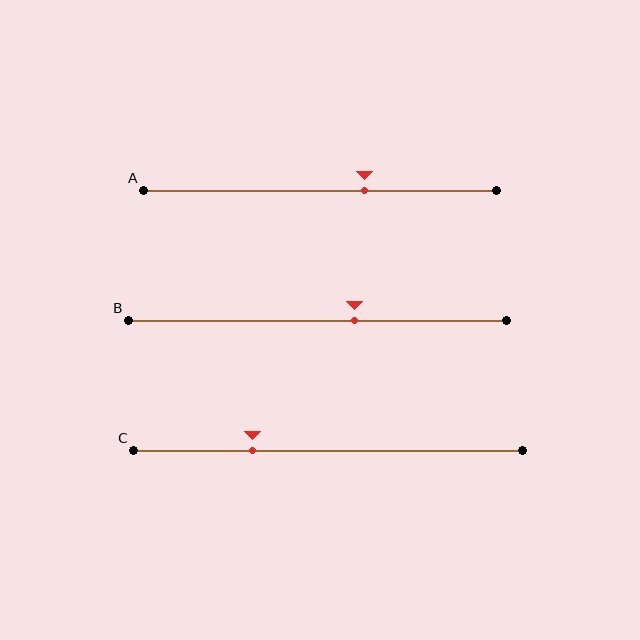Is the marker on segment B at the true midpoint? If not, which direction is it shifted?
No, the marker on segment B is shifted to the right by about 10% of the segment length.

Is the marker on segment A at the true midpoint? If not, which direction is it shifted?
No, the marker on segment A is shifted to the right by about 13% of the segment length.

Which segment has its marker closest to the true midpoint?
Segment B has its marker closest to the true midpoint.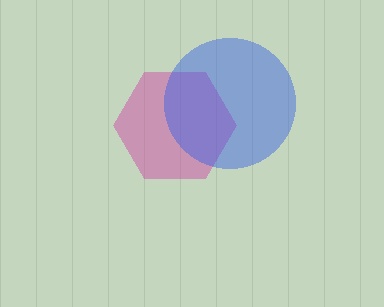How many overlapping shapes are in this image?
There are 2 overlapping shapes in the image.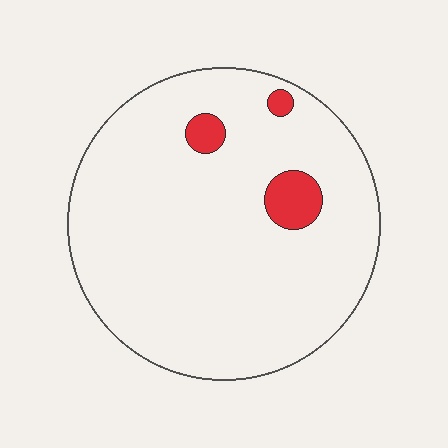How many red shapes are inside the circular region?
3.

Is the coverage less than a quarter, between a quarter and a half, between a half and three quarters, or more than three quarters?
Less than a quarter.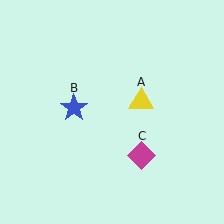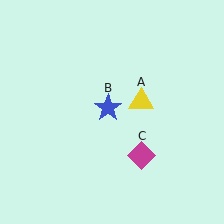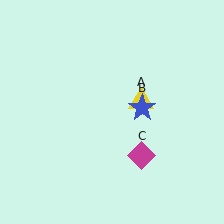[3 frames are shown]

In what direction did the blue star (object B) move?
The blue star (object B) moved right.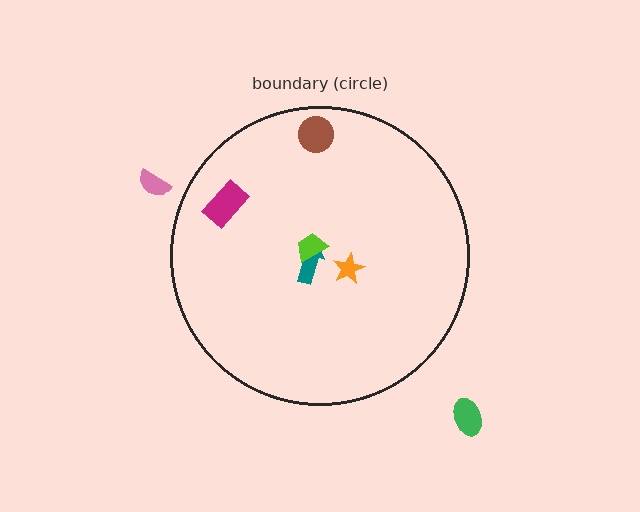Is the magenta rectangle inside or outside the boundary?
Inside.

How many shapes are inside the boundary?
5 inside, 2 outside.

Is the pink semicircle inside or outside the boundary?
Outside.